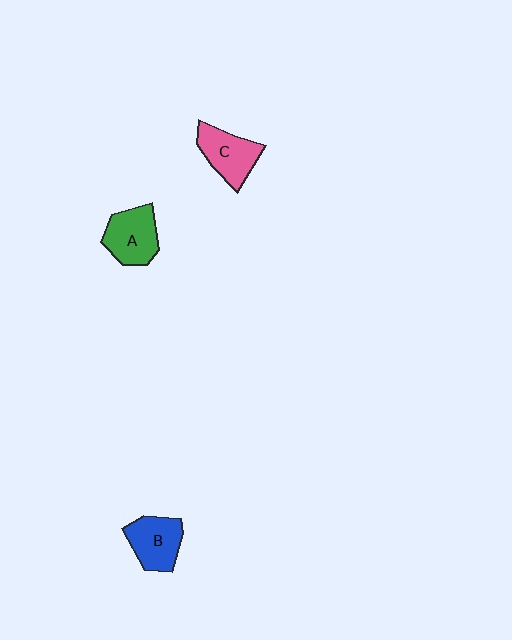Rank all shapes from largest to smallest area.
From largest to smallest: A (green), C (pink), B (blue).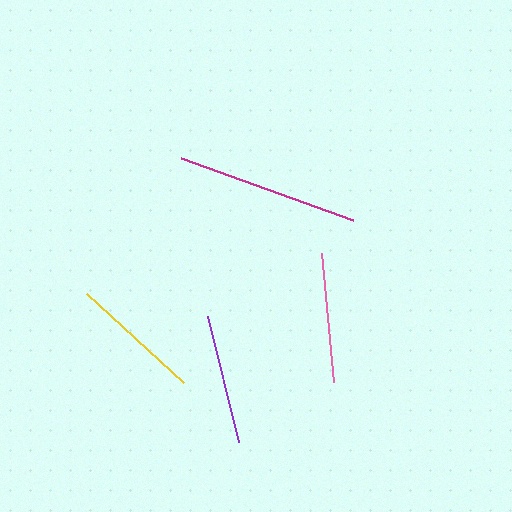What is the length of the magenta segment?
The magenta segment is approximately 183 pixels long.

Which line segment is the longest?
The magenta line is the longest at approximately 183 pixels.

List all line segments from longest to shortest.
From longest to shortest: magenta, yellow, purple, pink.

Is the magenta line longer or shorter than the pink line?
The magenta line is longer than the pink line.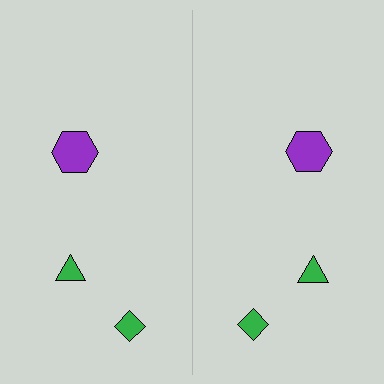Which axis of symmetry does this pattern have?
The pattern has a vertical axis of symmetry running through the center of the image.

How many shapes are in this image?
There are 6 shapes in this image.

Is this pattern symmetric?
Yes, this pattern has bilateral (reflection) symmetry.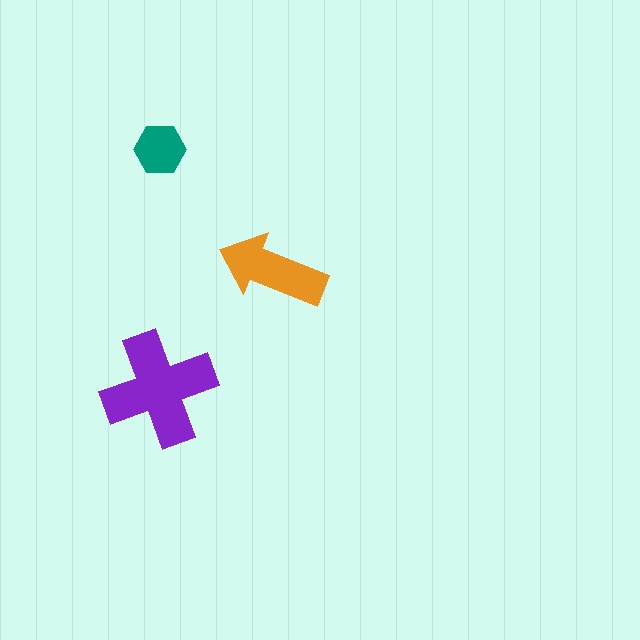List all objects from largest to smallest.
The purple cross, the orange arrow, the teal hexagon.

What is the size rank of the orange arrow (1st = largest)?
2nd.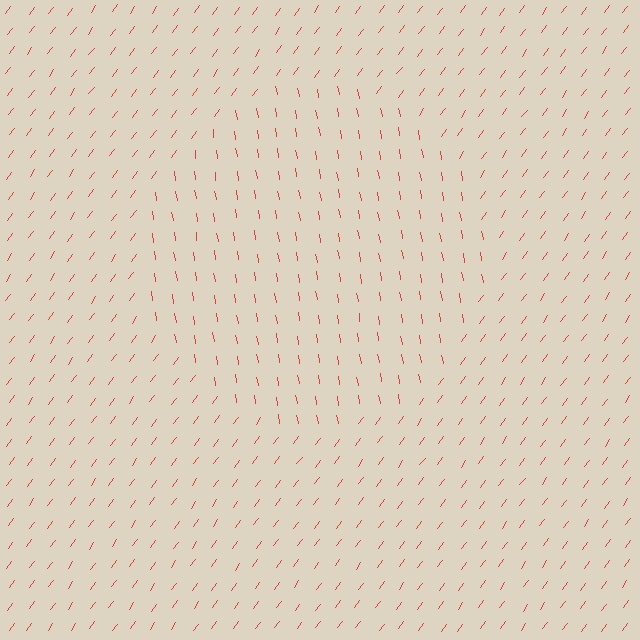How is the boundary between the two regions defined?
The boundary is defined purely by a change in line orientation (approximately 45 degrees difference). All lines are the same color and thickness.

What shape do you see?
I see a circle.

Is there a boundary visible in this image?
Yes, there is a texture boundary formed by a change in line orientation.